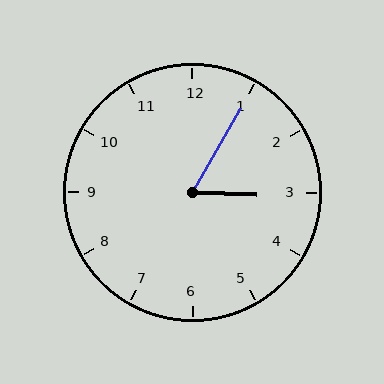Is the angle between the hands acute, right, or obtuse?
It is acute.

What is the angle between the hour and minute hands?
Approximately 62 degrees.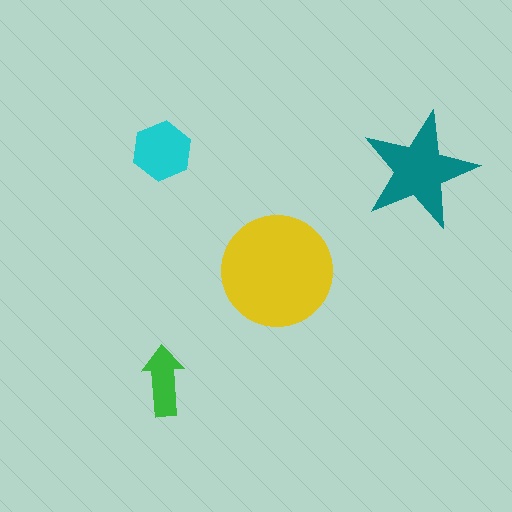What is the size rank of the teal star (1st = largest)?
2nd.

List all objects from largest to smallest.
The yellow circle, the teal star, the cyan hexagon, the green arrow.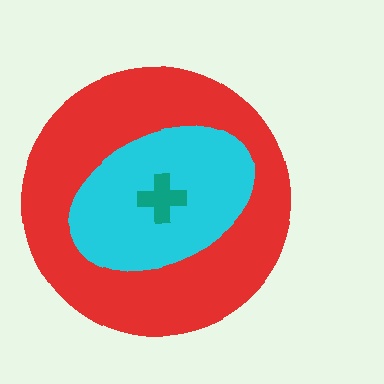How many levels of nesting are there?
3.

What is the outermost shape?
The red circle.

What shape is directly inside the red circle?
The cyan ellipse.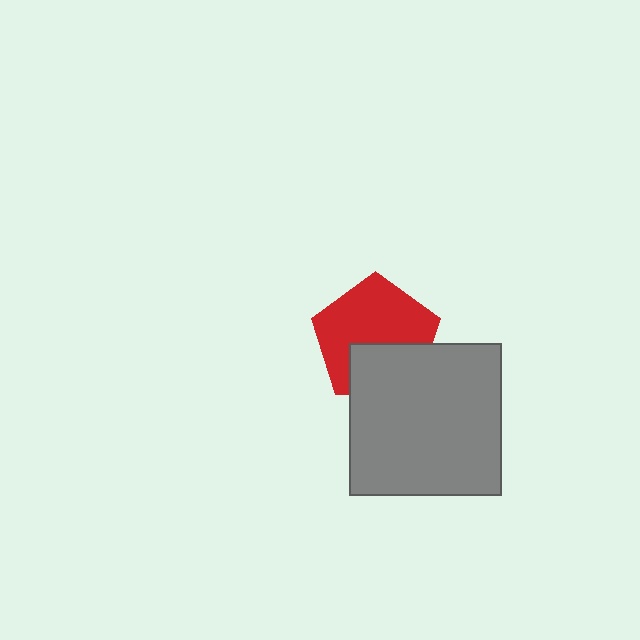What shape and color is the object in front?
The object in front is a gray square.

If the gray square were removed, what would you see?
You would see the complete red pentagon.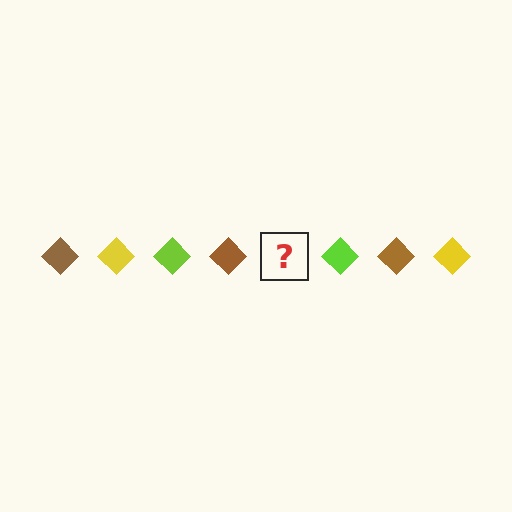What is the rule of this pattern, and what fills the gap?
The rule is that the pattern cycles through brown, yellow, lime diamonds. The gap should be filled with a yellow diamond.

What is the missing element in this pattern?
The missing element is a yellow diamond.